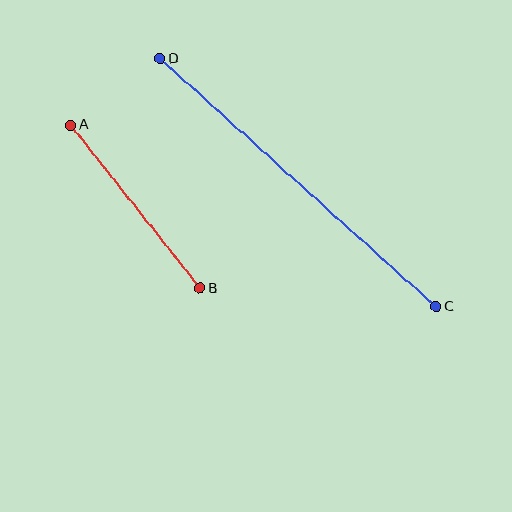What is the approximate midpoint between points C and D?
The midpoint is at approximately (298, 183) pixels.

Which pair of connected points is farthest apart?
Points C and D are farthest apart.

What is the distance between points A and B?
The distance is approximately 208 pixels.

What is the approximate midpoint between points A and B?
The midpoint is at approximately (136, 207) pixels.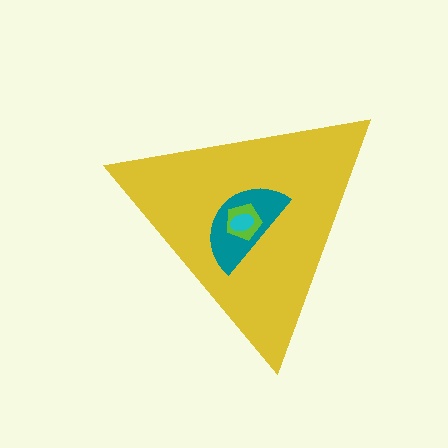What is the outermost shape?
The yellow triangle.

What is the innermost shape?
The cyan ellipse.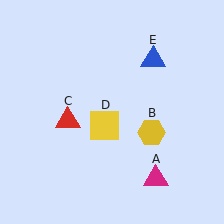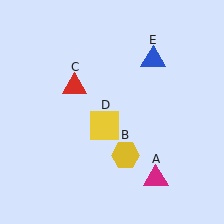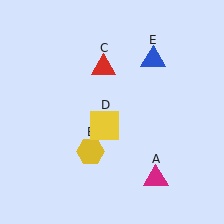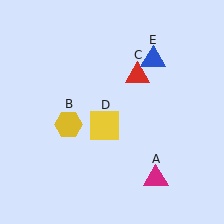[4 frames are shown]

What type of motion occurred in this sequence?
The yellow hexagon (object B), red triangle (object C) rotated clockwise around the center of the scene.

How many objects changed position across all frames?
2 objects changed position: yellow hexagon (object B), red triangle (object C).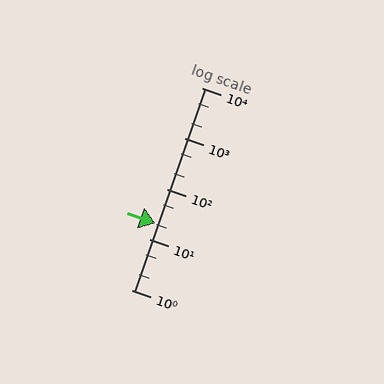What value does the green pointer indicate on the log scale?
The pointer indicates approximately 21.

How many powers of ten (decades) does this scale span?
The scale spans 4 decades, from 1 to 10000.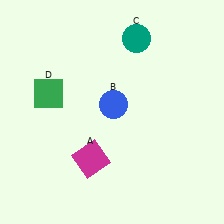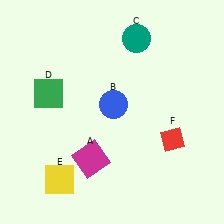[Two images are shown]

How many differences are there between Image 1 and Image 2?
There are 2 differences between the two images.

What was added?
A yellow square (E), a red diamond (F) were added in Image 2.